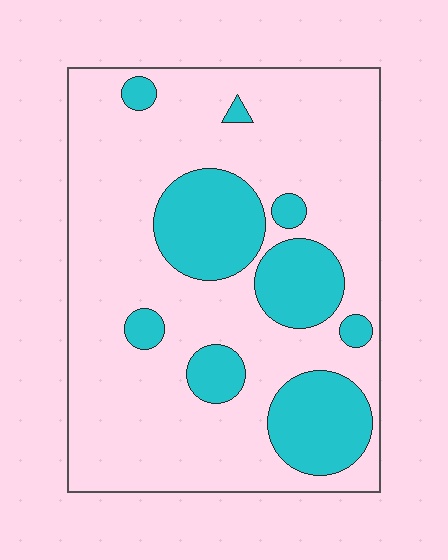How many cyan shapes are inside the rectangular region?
9.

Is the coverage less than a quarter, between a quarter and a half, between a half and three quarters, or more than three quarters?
Less than a quarter.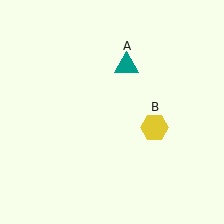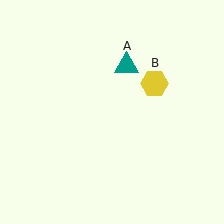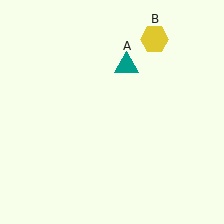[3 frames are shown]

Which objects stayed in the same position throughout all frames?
Teal triangle (object A) remained stationary.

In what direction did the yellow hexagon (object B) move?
The yellow hexagon (object B) moved up.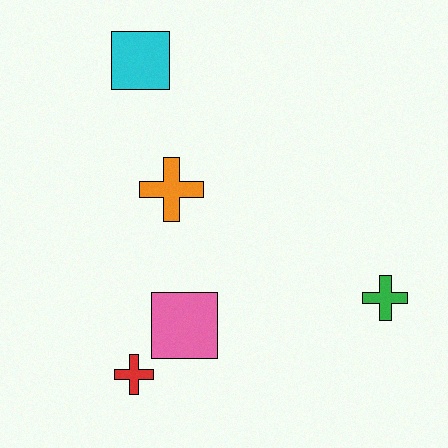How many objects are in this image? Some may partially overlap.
There are 5 objects.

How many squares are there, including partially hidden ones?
There are 2 squares.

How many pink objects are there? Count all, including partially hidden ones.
There is 1 pink object.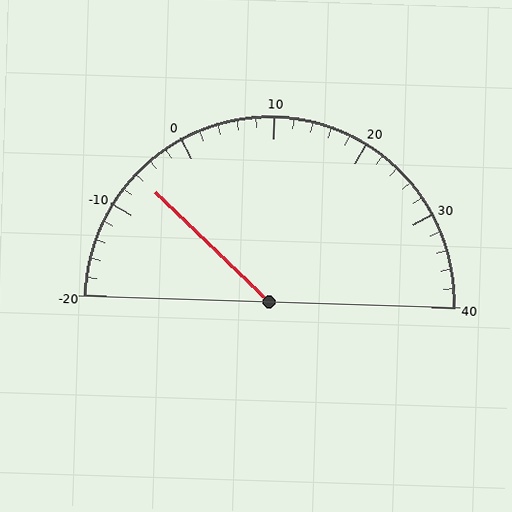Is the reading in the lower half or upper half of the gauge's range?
The reading is in the lower half of the range (-20 to 40).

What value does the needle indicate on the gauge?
The needle indicates approximately -6.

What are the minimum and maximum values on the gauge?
The gauge ranges from -20 to 40.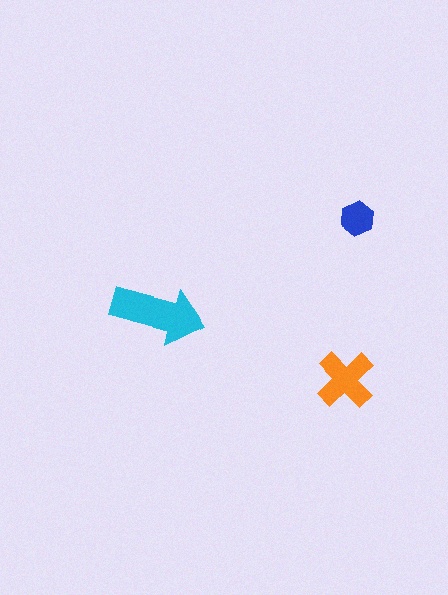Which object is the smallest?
The blue hexagon.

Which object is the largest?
The cyan arrow.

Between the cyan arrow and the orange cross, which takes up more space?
The cyan arrow.